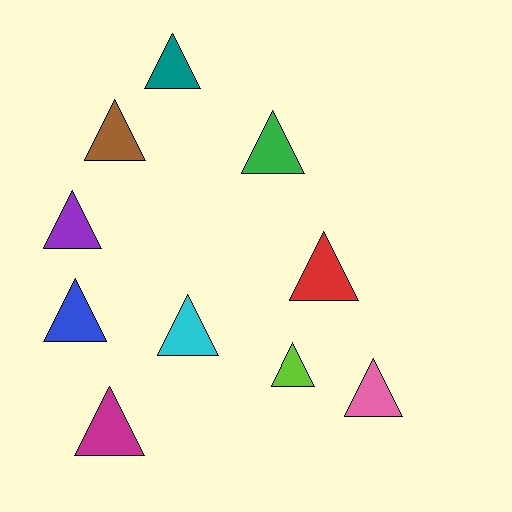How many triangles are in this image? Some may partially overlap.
There are 10 triangles.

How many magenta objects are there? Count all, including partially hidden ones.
There is 1 magenta object.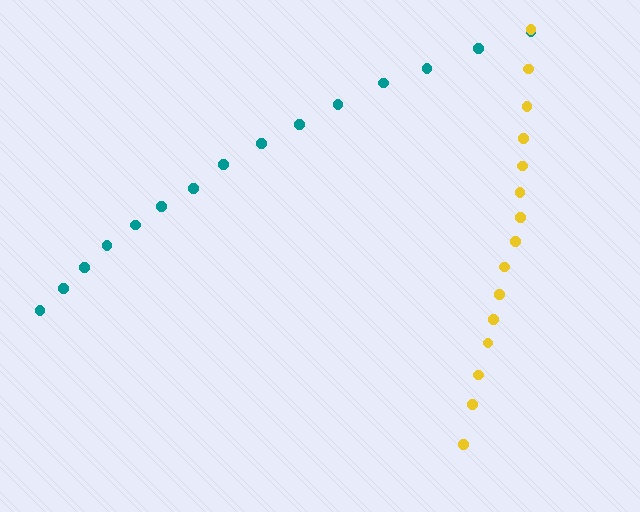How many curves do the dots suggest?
There are 2 distinct paths.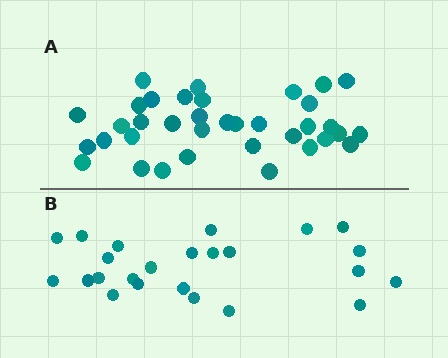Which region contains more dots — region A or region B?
Region A (the top region) has more dots.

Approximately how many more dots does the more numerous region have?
Region A has roughly 12 or so more dots than region B.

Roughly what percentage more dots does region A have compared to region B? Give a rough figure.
About 50% more.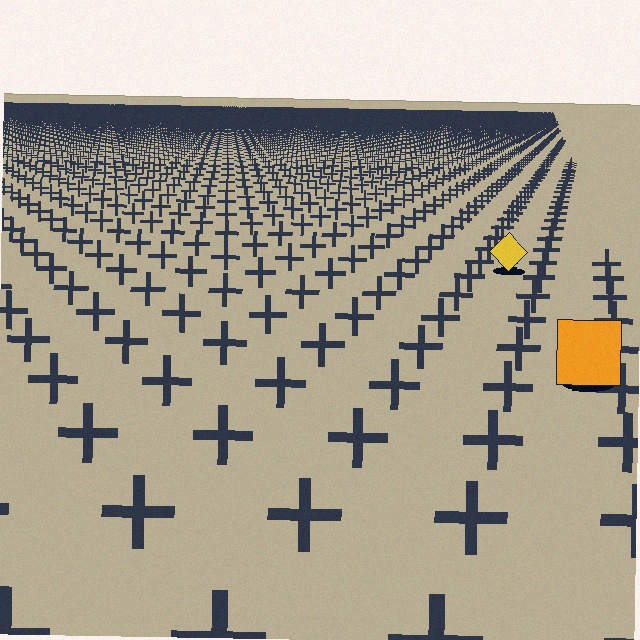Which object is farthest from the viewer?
The yellow diamond is farthest from the viewer. It appears smaller and the ground texture around it is denser.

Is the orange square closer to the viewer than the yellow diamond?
Yes. The orange square is closer — you can tell from the texture gradient: the ground texture is coarser near it.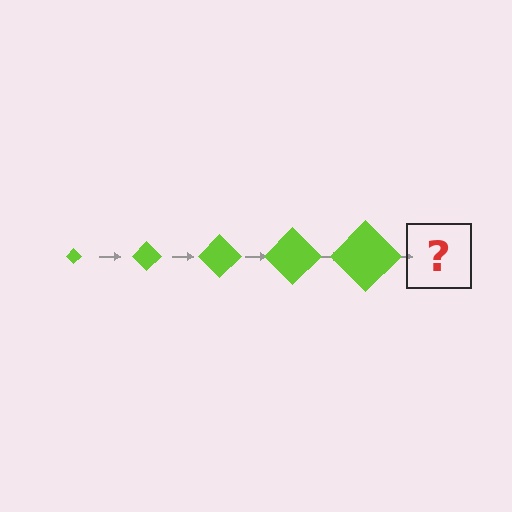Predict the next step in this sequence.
The next step is a lime diamond, larger than the previous one.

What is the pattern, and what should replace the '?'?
The pattern is that the diamond gets progressively larger each step. The '?' should be a lime diamond, larger than the previous one.